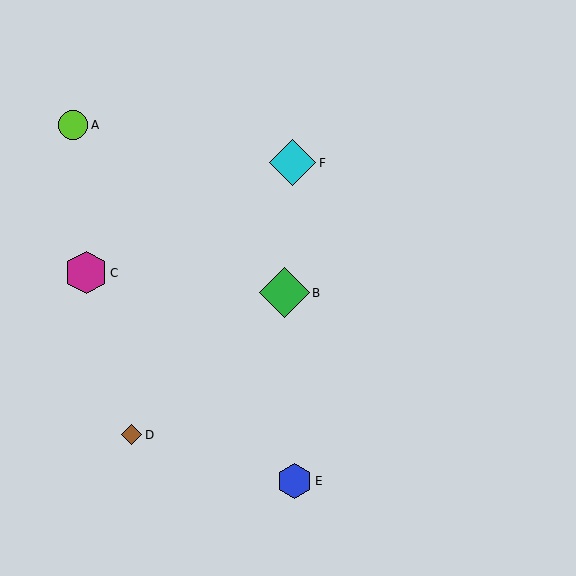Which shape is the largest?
The green diamond (labeled B) is the largest.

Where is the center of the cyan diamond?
The center of the cyan diamond is at (293, 163).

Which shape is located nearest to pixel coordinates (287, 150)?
The cyan diamond (labeled F) at (293, 163) is nearest to that location.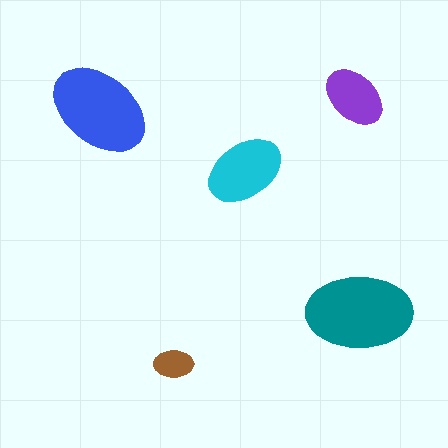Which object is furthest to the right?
The teal ellipse is rightmost.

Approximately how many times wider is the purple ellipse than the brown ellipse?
About 1.5 times wider.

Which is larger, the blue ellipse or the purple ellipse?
The blue one.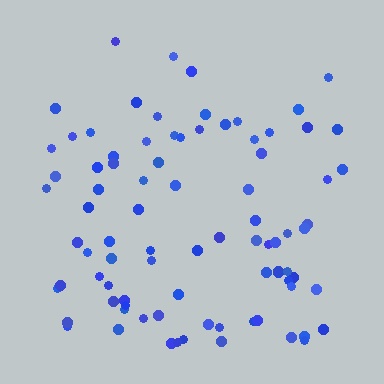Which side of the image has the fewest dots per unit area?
The top.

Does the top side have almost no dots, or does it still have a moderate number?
Still a moderate number, just noticeably fewer than the bottom.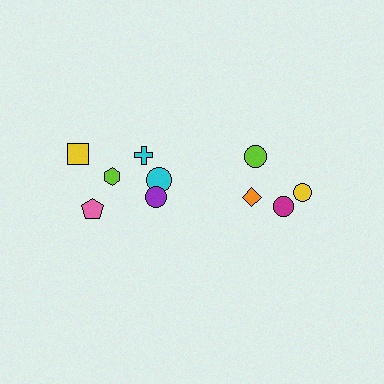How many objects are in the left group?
There are 6 objects.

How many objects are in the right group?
There are 4 objects.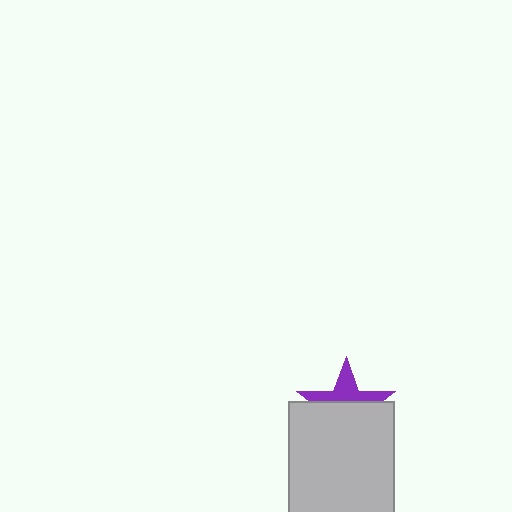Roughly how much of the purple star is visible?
A small part of it is visible (roughly 41%).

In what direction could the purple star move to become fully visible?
The purple star could move up. That would shift it out from behind the light gray rectangle entirely.